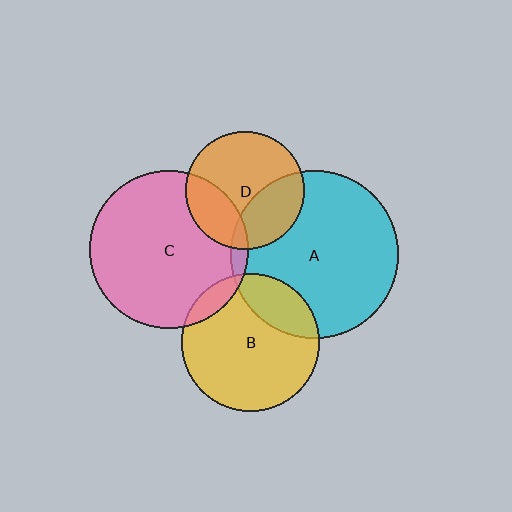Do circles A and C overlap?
Yes.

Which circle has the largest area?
Circle A (cyan).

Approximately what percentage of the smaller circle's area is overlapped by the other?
Approximately 5%.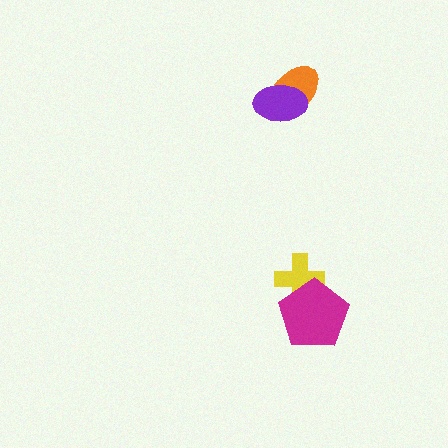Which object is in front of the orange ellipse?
The purple ellipse is in front of the orange ellipse.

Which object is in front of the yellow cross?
The magenta pentagon is in front of the yellow cross.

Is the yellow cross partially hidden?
Yes, it is partially covered by another shape.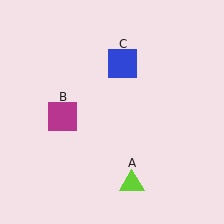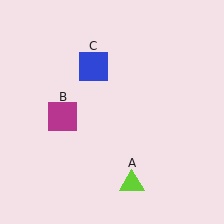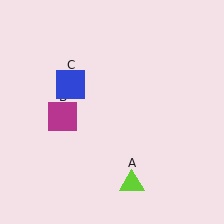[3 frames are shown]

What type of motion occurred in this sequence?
The blue square (object C) rotated counterclockwise around the center of the scene.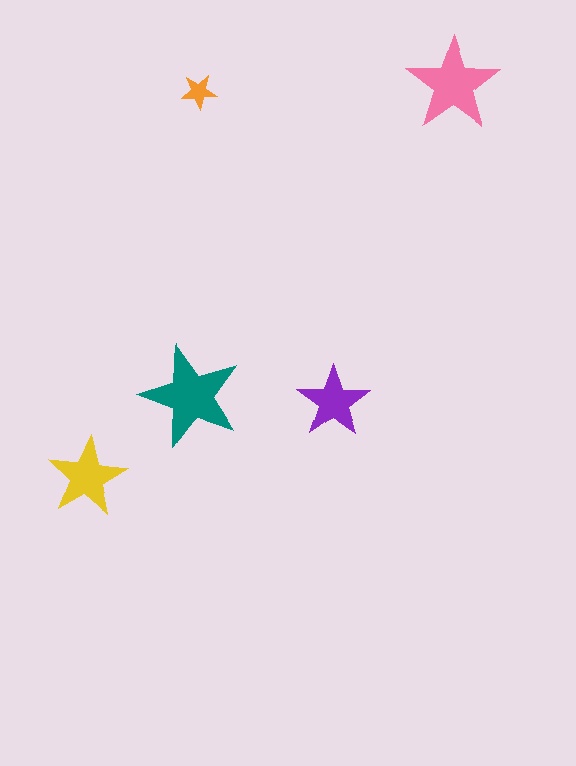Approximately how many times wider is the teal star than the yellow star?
About 1.5 times wider.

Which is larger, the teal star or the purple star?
The teal one.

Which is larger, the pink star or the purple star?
The pink one.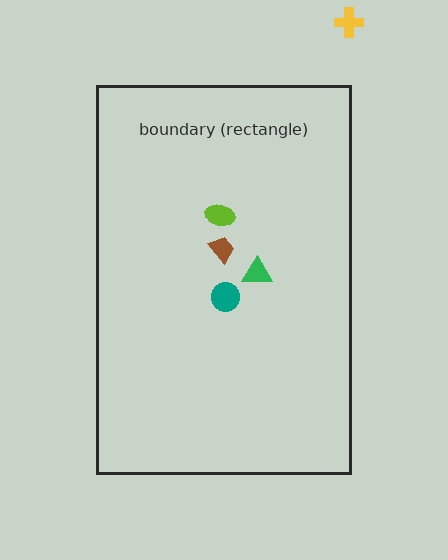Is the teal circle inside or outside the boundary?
Inside.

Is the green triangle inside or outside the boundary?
Inside.